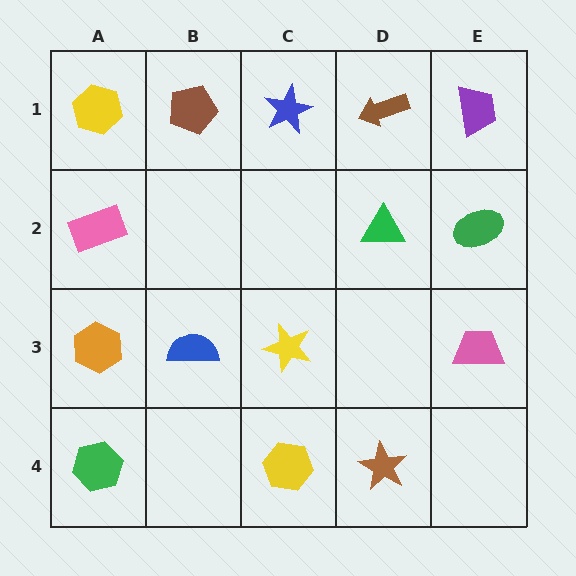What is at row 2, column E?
A green ellipse.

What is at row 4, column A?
A green hexagon.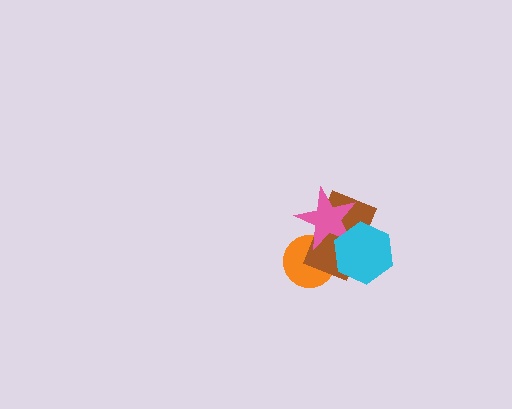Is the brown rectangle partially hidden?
Yes, it is partially covered by another shape.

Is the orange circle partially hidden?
Yes, it is partially covered by another shape.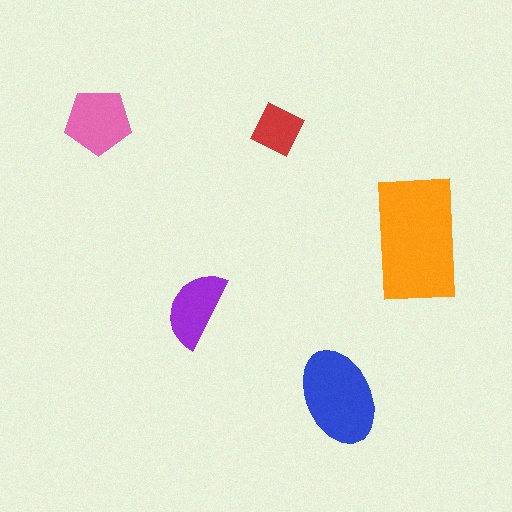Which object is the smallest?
The red diamond.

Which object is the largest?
The orange rectangle.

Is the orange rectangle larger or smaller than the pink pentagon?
Larger.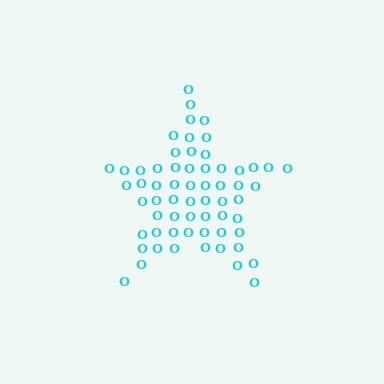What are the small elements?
The small elements are letter O's.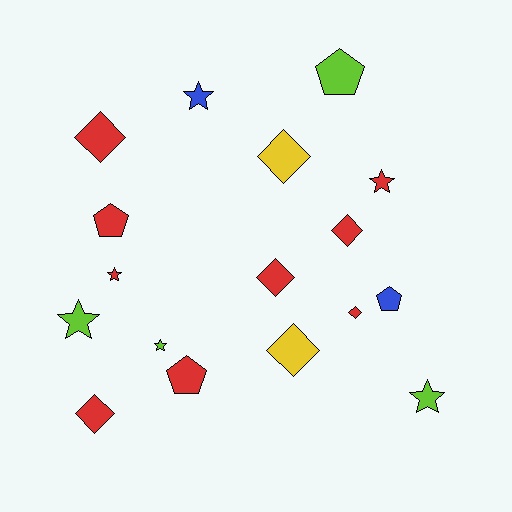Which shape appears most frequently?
Diamond, with 7 objects.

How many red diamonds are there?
There are 5 red diamonds.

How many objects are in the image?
There are 17 objects.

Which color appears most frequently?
Red, with 9 objects.